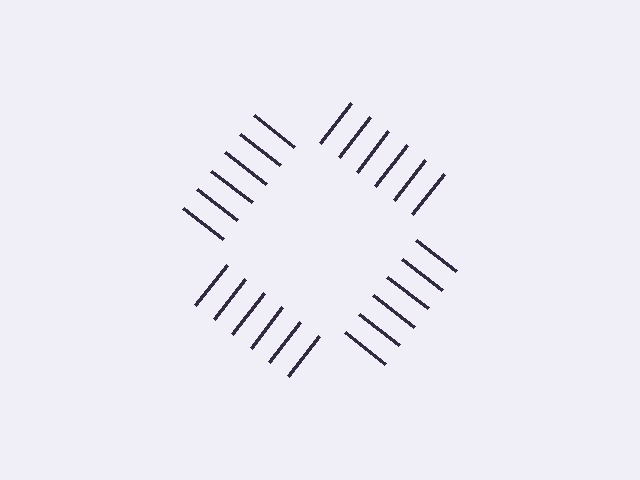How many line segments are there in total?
24 — 6 along each of the 4 edges.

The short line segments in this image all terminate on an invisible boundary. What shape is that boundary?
An illusory square — the line segments terminate on its edges but no continuous stroke is drawn.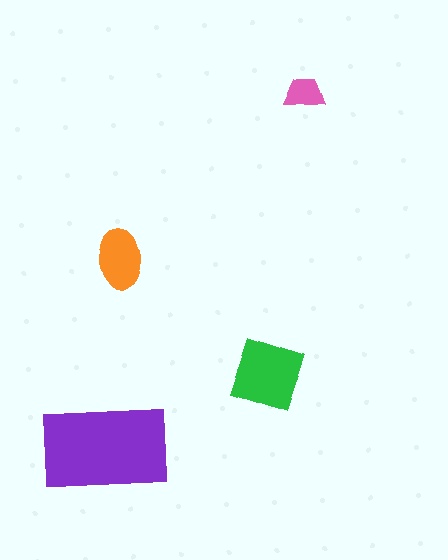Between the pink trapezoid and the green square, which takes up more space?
The green square.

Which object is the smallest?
The pink trapezoid.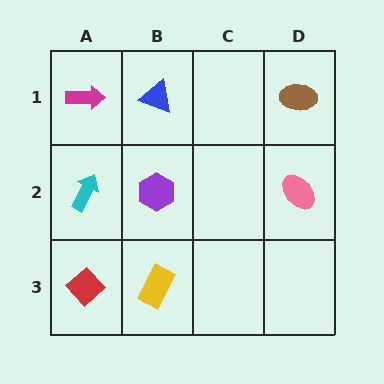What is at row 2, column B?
A purple hexagon.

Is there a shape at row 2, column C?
No, that cell is empty.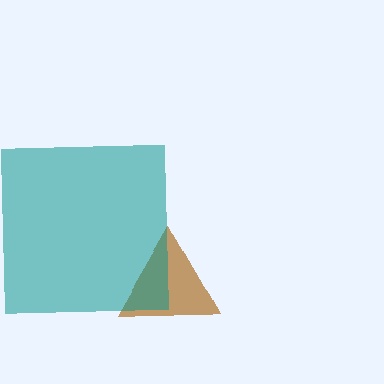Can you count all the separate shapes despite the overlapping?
Yes, there are 2 separate shapes.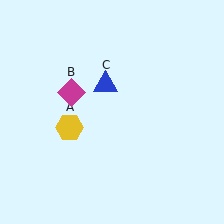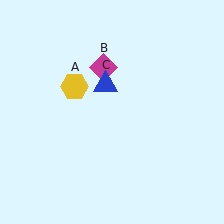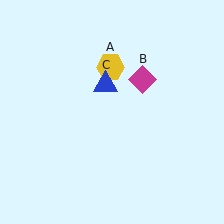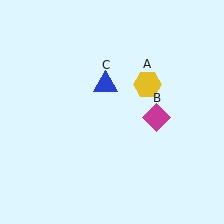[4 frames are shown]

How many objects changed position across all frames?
2 objects changed position: yellow hexagon (object A), magenta diamond (object B).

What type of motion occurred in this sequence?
The yellow hexagon (object A), magenta diamond (object B) rotated clockwise around the center of the scene.